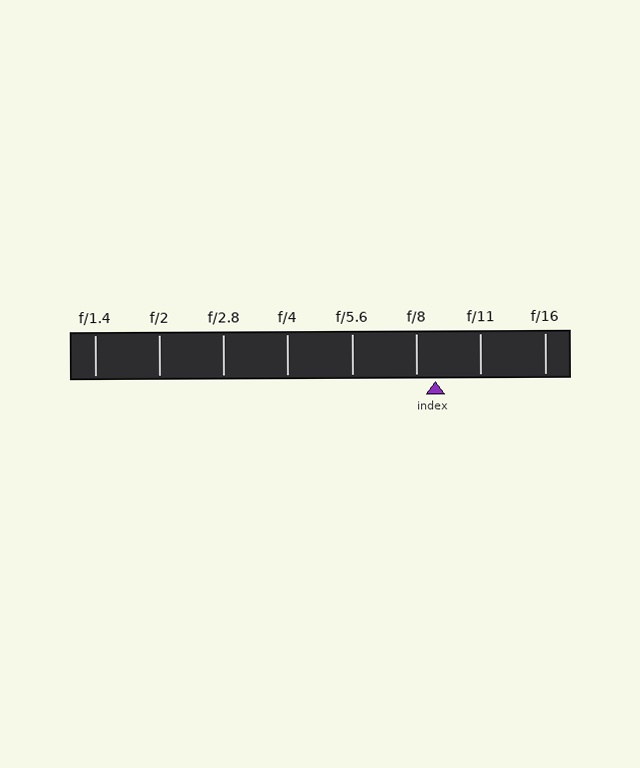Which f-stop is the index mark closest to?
The index mark is closest to f/8.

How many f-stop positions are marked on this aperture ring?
There are 8 f-stop positions marked.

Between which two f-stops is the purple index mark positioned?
The index mark is between f/8 and f/11.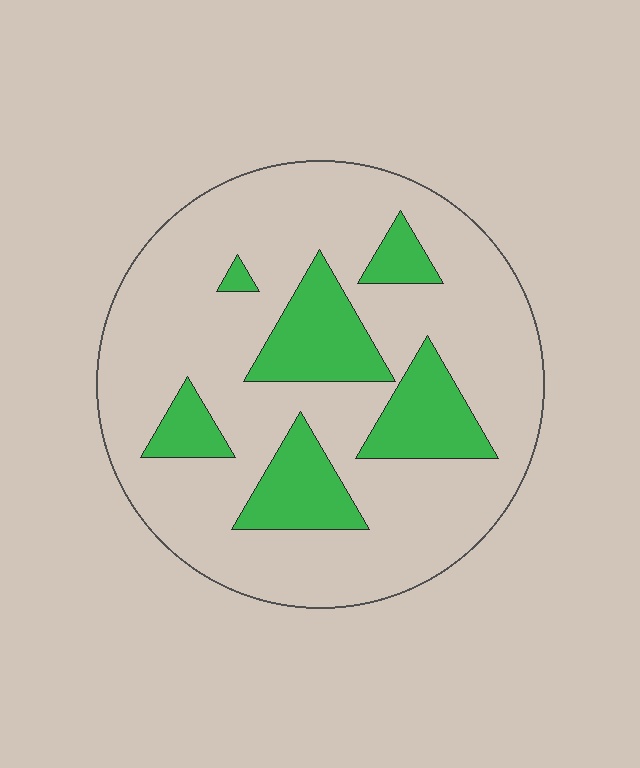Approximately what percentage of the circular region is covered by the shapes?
Approximately 25%.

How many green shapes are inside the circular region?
6.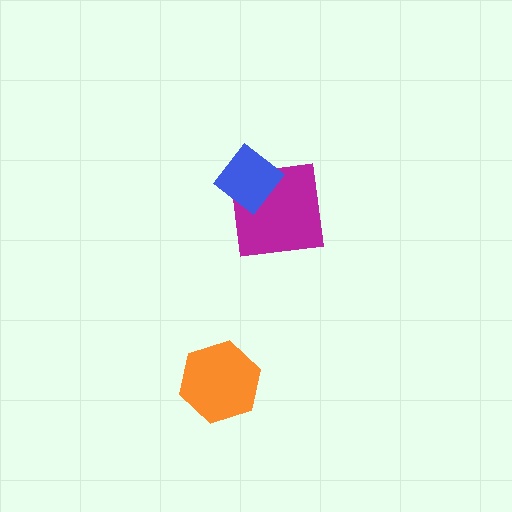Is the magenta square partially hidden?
Yes, it is partially covered by another shape.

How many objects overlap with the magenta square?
1 object overlaps with the magenta square.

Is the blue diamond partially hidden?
No, no other shape covers it.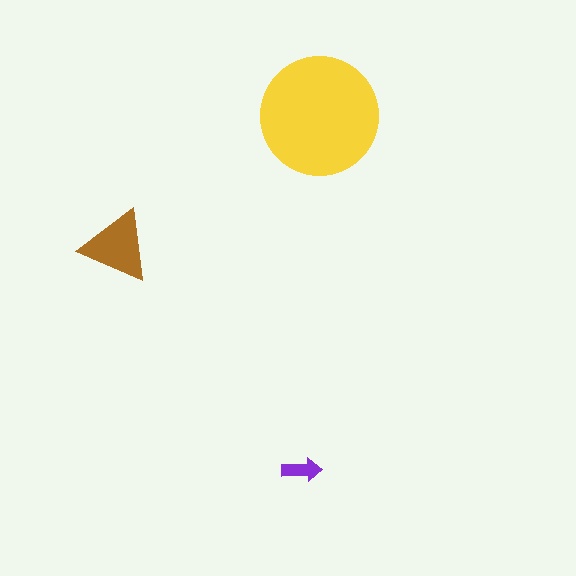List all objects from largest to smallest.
The yellow circle, the brown triangle, the purple arrow.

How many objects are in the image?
There are 3 objects in the image.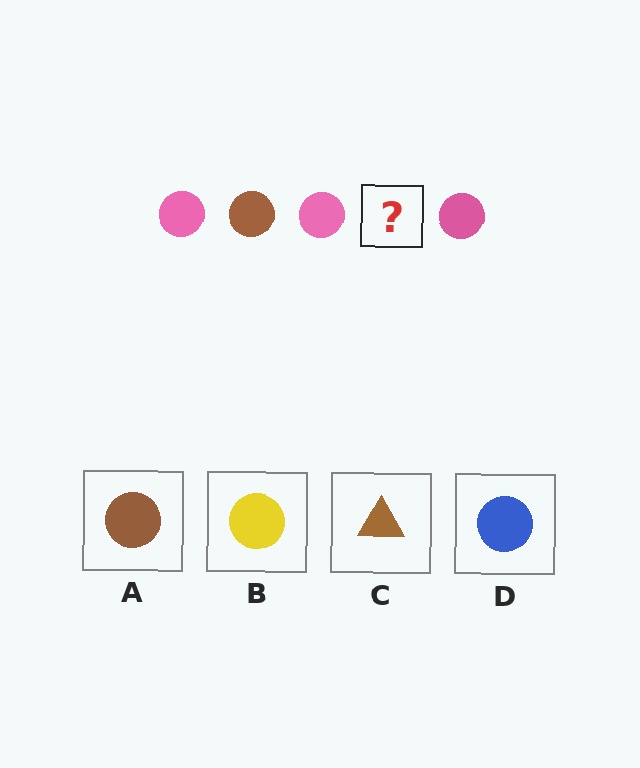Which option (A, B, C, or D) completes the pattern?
A.